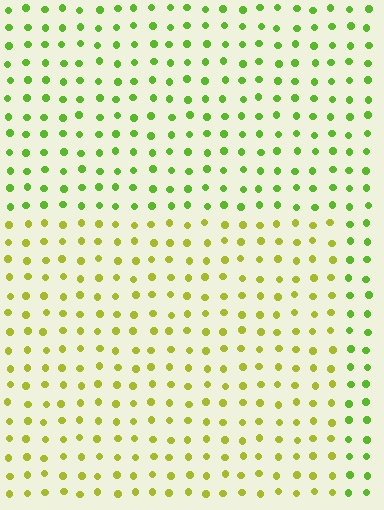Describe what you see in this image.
The image is filled with small lime elements in a uniform arrangement. A rectangle-shaped region is visible where the elements are tinted to a slightly different hue, forming a subtle color boundary.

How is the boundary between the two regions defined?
The boundary is defined purely by a slight shift in hue (about 33 degrees). Spacing, size, and orientation are identical on both sides.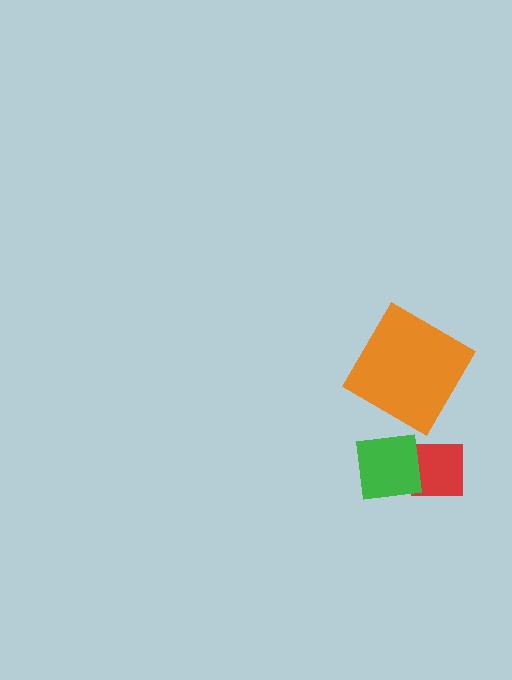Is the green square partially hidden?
No, no other shape covers it.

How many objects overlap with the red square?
1 object overlaps with the red square.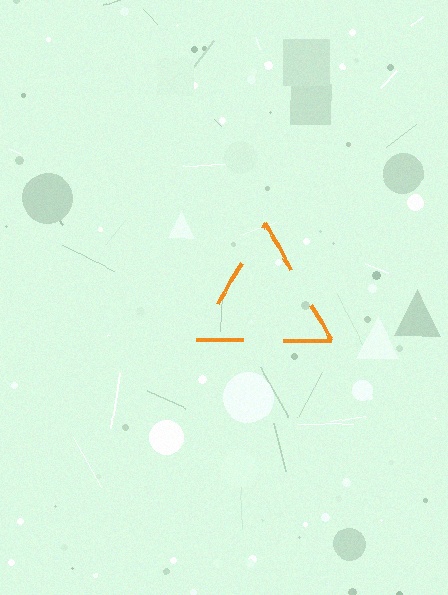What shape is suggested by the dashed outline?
The dashed outline suggests a triangle.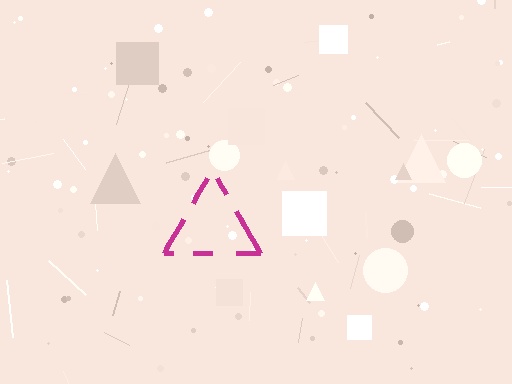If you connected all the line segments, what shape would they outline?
They would outline a triangle.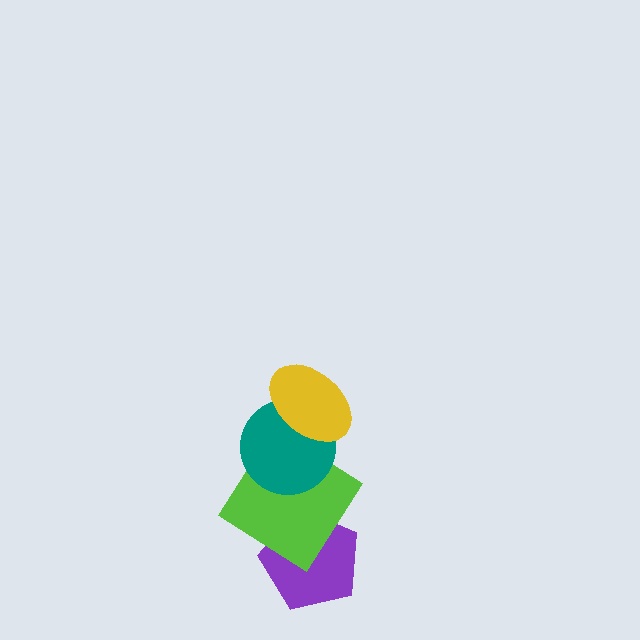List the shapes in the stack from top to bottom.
From top to bottom: the yellow ellipse, the teal circle, the lime diamond, the purple pentagon.